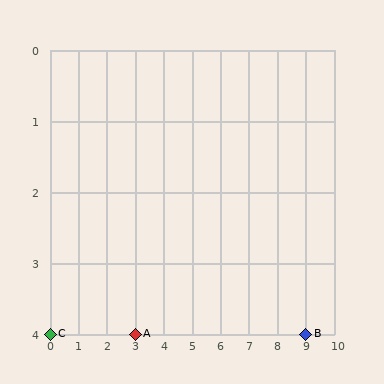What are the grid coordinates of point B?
Point B is at grid coordinates (9, 4).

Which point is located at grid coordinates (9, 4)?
Point B is at (9, 4).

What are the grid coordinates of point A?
Point A is at grid coordinates (3, 4).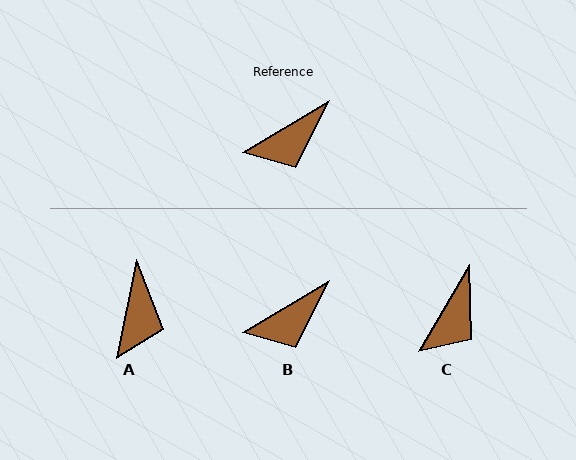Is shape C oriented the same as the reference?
No, it is off by about 29 degrees.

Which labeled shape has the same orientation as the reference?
B.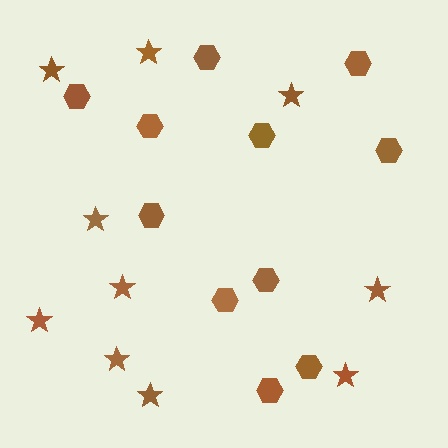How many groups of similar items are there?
There are 2 groups: one group of hexagons (11) and one group of stars (10).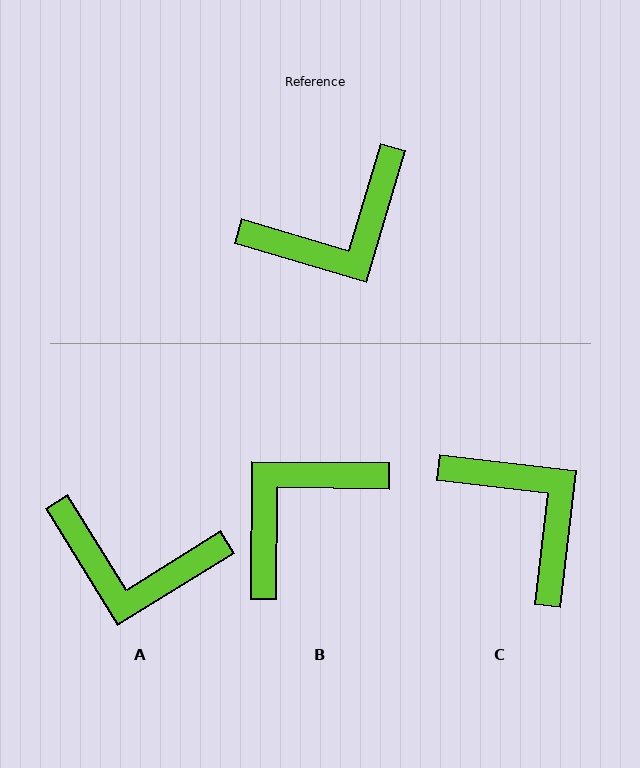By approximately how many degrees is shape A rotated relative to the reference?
Approximately 42 degrees clockwise.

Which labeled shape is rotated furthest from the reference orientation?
B, about 164 degrees away.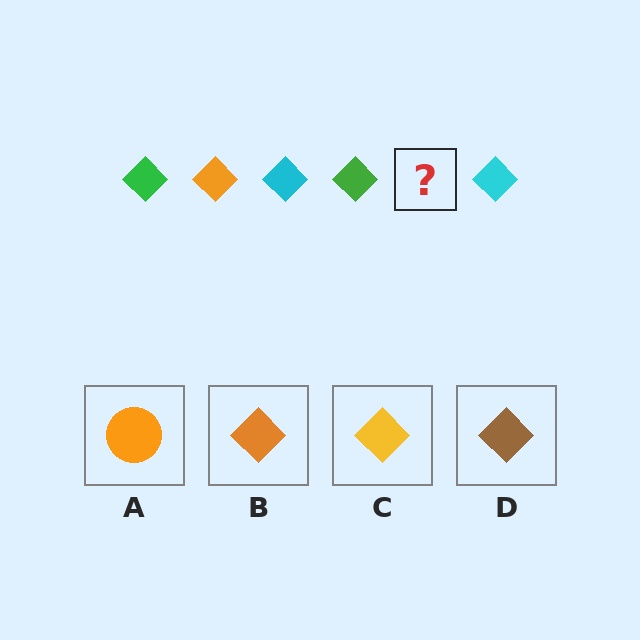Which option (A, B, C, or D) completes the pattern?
B.